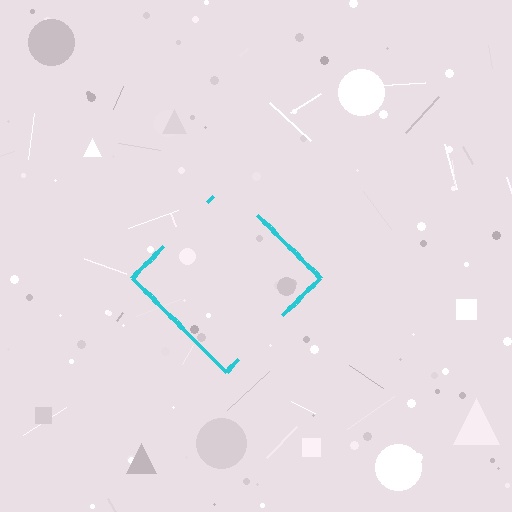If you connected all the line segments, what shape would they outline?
They would outline a diamond.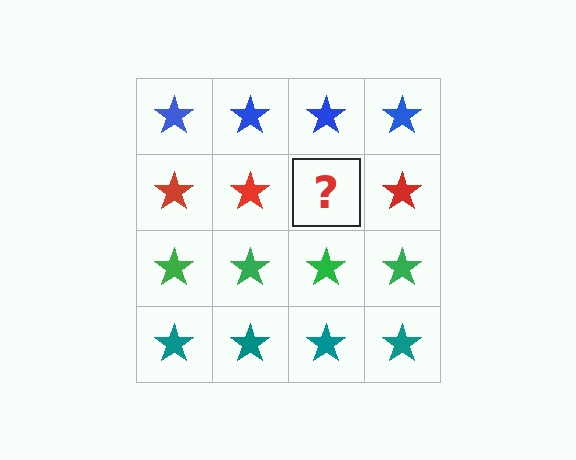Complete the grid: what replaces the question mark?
The question mark should be replaced with a red star.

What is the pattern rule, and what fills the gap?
The rule is that each row has a consistent color. The gap should be filled with a red star.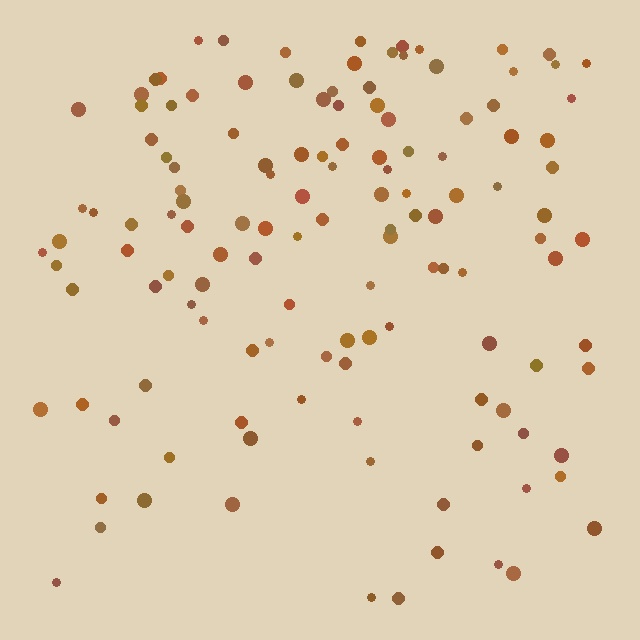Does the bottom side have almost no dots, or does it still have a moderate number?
Still a moderate number, just noticeably fewer than the top.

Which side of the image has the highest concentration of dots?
The top.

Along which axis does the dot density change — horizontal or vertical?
Vertical.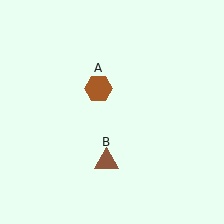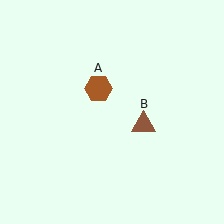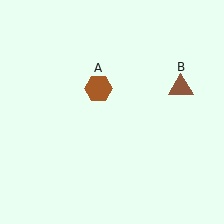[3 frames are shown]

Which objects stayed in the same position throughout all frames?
Brown hexagon (object A) remained stationary.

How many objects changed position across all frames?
1 object changed position: brown triangle (object B).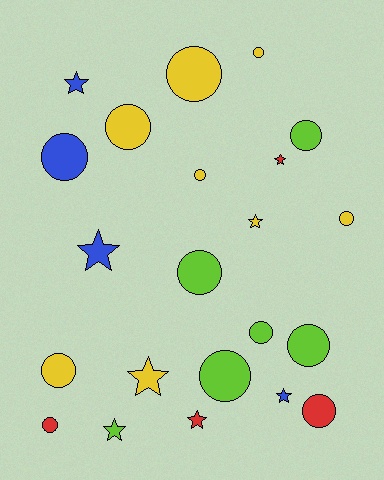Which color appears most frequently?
Yellow, with 8 objects.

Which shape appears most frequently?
Circle, with 14 objects.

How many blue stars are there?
There are 3 blue stars.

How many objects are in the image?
There are 22 objects.